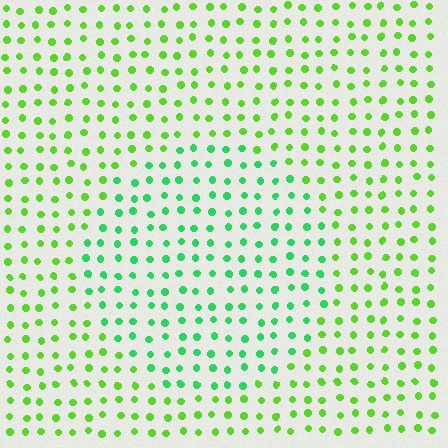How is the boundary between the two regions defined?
The boundary is defined purely by a slight shift in hue (about 36 degrees). Spacing, size, and orientation are identical on both sides.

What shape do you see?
I see a circle.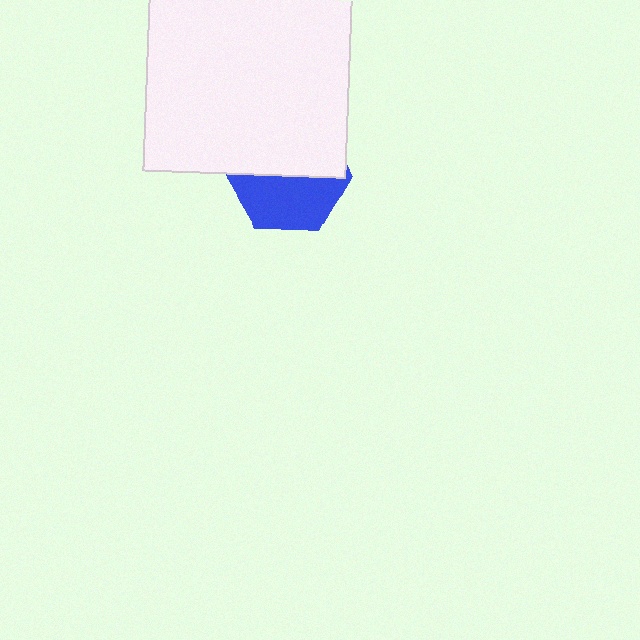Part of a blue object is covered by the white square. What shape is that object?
It is a hexagon.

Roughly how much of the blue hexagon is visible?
About half of it is visible (roughly 48%).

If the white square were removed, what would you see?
You would see the complete blue hexagon.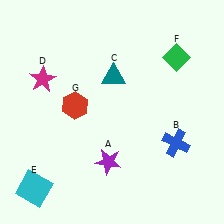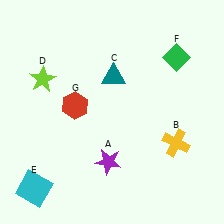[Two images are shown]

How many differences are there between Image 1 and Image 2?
There are 2 differences between the two images.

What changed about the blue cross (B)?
In Image 1, B is blue. In Image 2, it changed to yellow.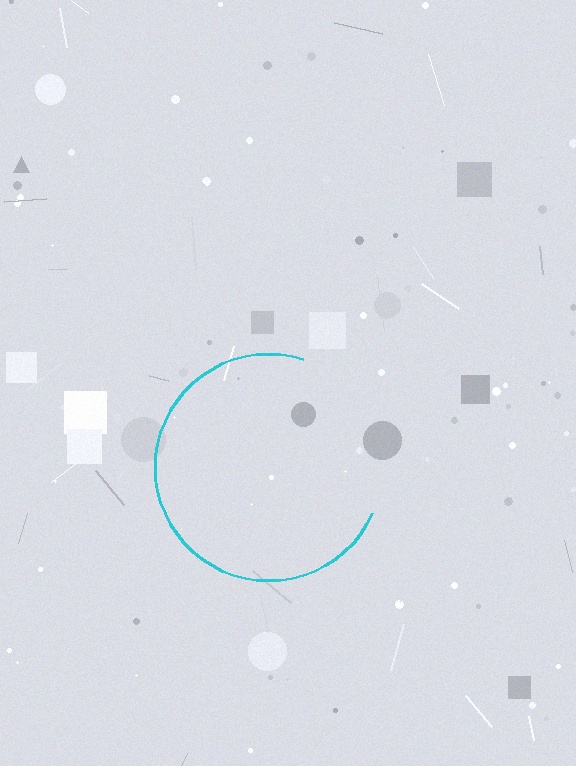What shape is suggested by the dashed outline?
The dashed outline suggests a circle.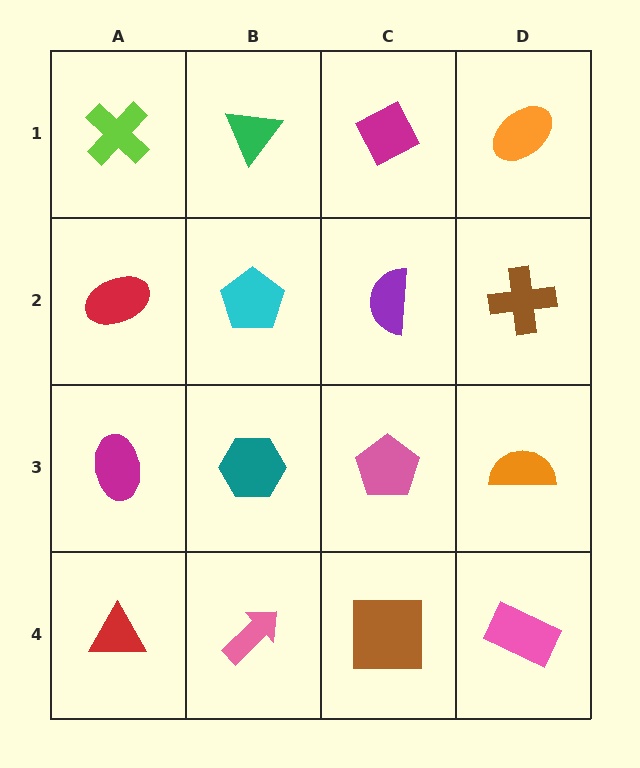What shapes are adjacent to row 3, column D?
A brown cross (row 2, column D), a pink rectangle (row 4, column D), a pink pentagon (row 3, column C).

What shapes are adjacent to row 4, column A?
A magenta ellipse (row 3, column A), a pink arrow (row 4, column B).